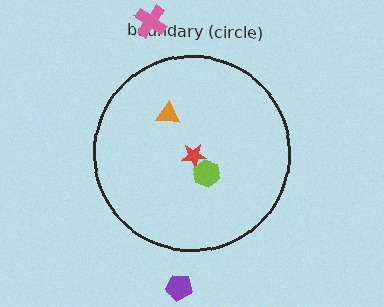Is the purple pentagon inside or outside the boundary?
Outside.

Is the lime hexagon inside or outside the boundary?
Inside.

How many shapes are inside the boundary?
3 inside, 2 outside.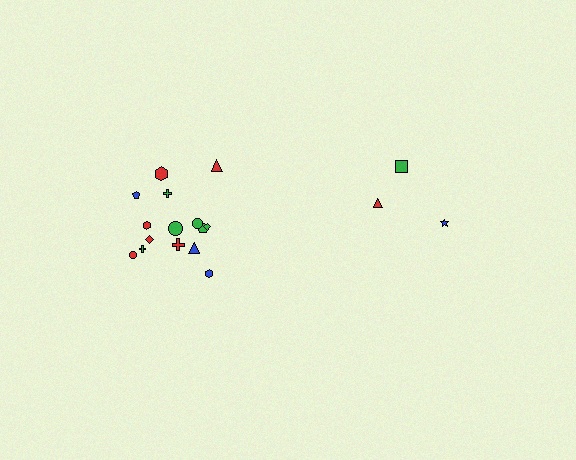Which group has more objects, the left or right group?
The left group.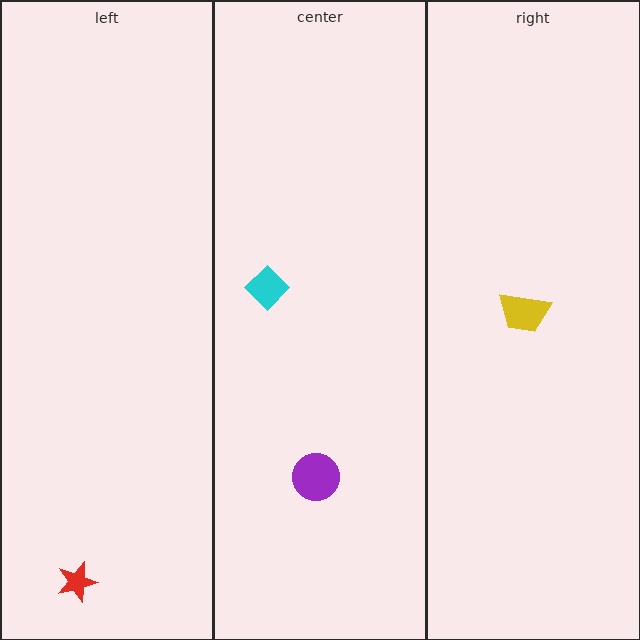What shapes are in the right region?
The yellow trapezoid.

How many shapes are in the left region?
1.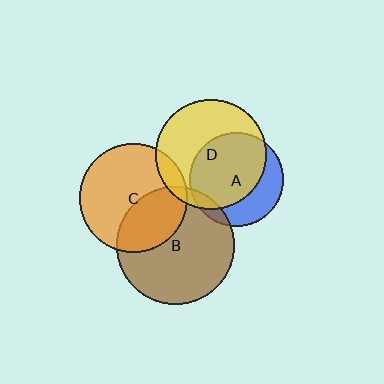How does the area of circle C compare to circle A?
Approximately 1.3 times.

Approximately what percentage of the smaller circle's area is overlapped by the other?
Approximately 10%.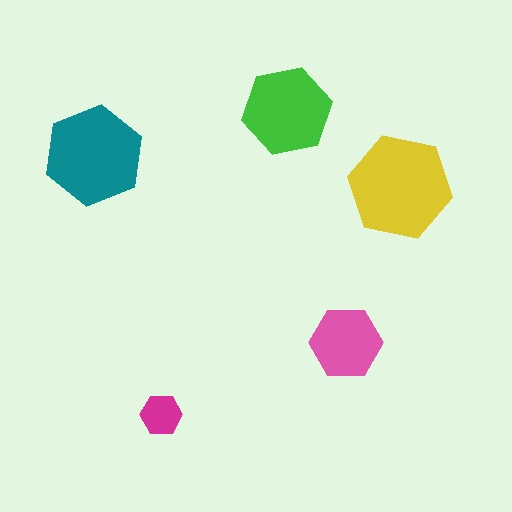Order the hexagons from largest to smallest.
the yellow one, the teal one, the green one, the pink one, the magenta one.